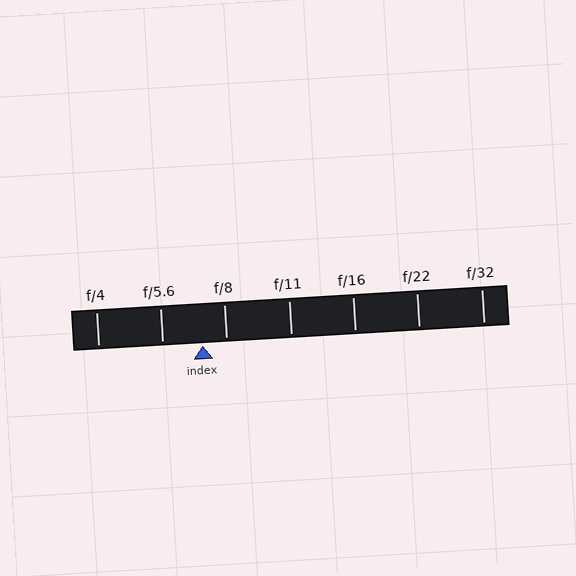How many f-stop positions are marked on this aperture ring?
There are 7 f-stop positions marked.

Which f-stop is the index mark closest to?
The index mark is closest to f/8.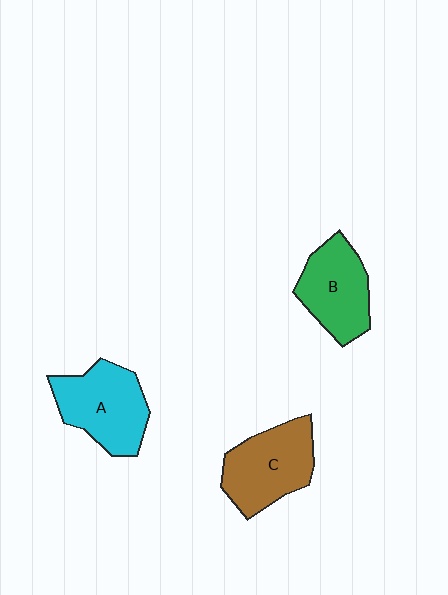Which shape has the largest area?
Shape A (cyan).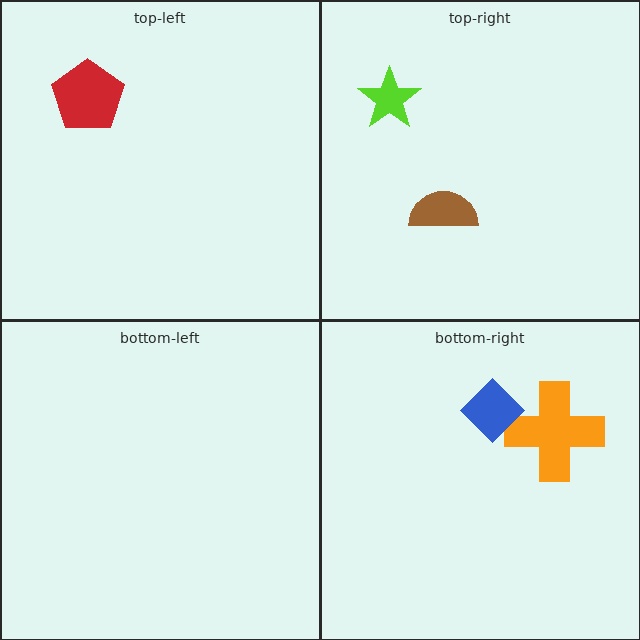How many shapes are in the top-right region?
2.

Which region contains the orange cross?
The bottom-right region.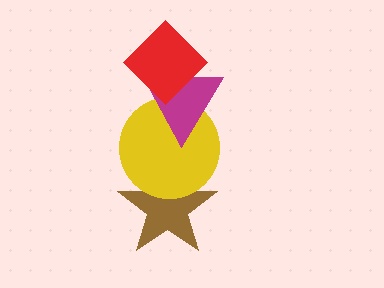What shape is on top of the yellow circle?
The magenta triangle is on top of the yellow circle.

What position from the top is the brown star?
The brown star is 4th from the top.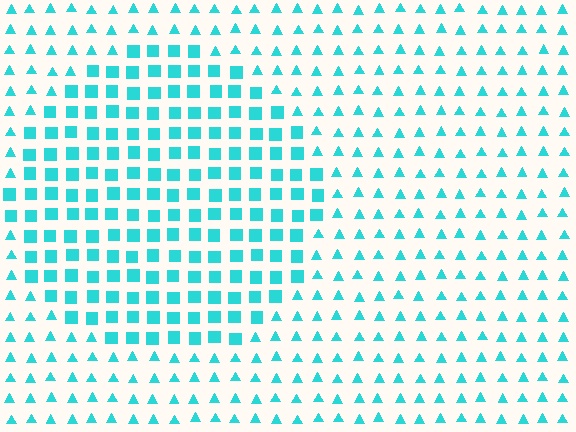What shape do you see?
I see a circle.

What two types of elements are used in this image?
The image uses squares inside the circle region and triangles outside it.